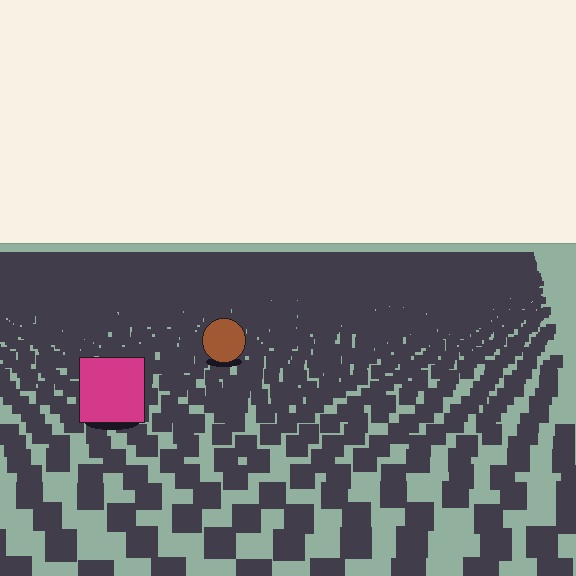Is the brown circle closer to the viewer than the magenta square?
No. The magenta square is closer — you can tell from the texture gradient: the ground texture is coarser near it.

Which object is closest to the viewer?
The magenta square is closest. The texture marks near it are larger and more spread out.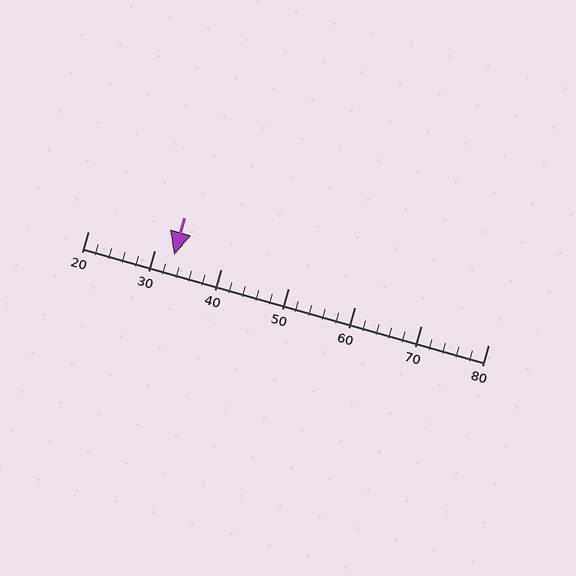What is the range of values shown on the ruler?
The ruler shows values from 20 to 80.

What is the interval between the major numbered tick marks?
The major tick marks are spaced 10 units apart.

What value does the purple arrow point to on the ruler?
The purple arrow points to approximately 33.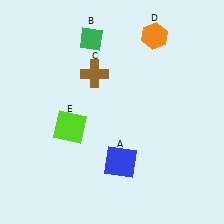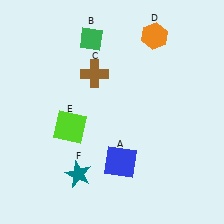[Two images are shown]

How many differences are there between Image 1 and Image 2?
There is 1 difference between the two images.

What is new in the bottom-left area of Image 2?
A teal star (F) was added in the bottom-left area of Image 2.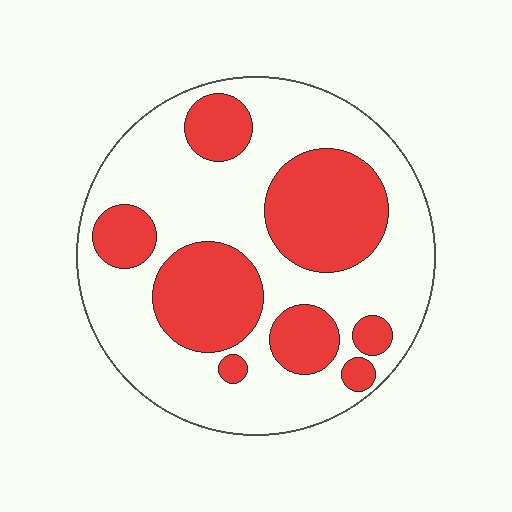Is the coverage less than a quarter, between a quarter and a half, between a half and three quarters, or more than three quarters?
Between a quarter and a half.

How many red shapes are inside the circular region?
8.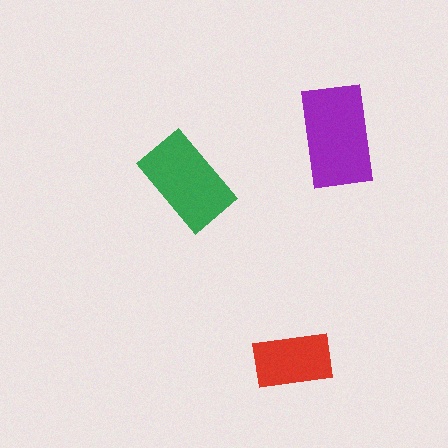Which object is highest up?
The purple rectangle is topmost.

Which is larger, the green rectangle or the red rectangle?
The green one.